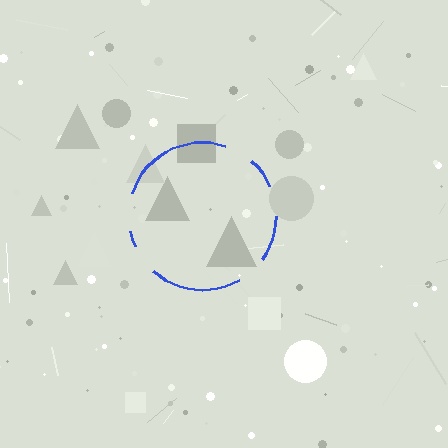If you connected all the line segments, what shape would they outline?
They would outline a circle.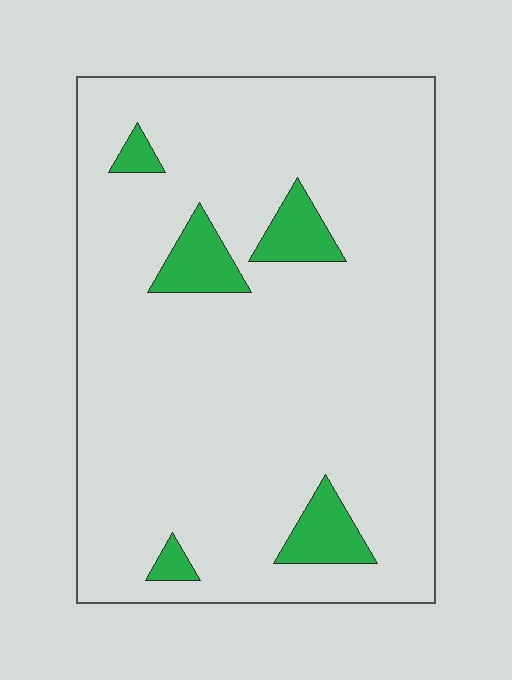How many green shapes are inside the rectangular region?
5.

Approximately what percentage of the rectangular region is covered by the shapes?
Approximately 10%.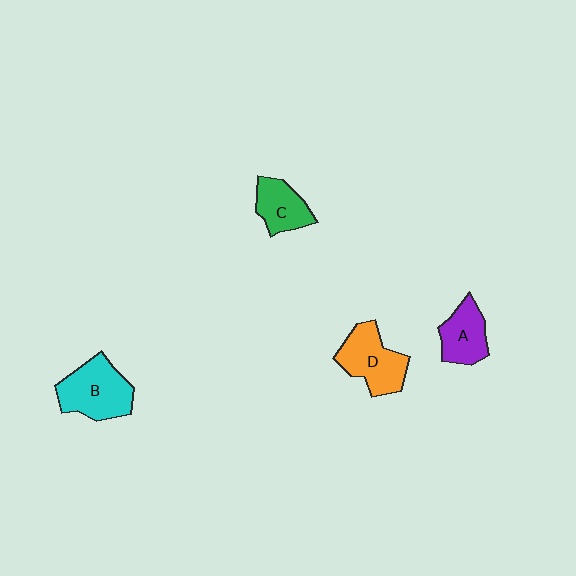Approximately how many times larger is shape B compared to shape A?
Approximately 1.5 times.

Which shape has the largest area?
Shape B (cyan).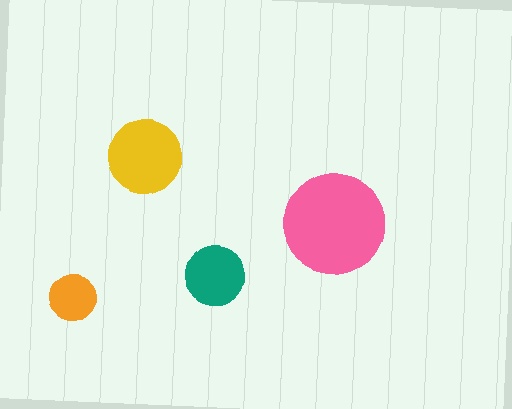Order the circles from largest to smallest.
the pink one, the yellow one, the teal one, the orange one.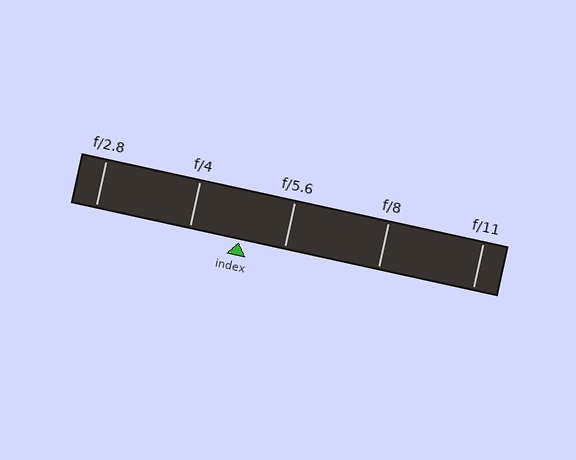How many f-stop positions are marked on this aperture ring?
There are 5 f-stop positions marked.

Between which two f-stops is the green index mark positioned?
The index mark is between f/4 and f/5.6.